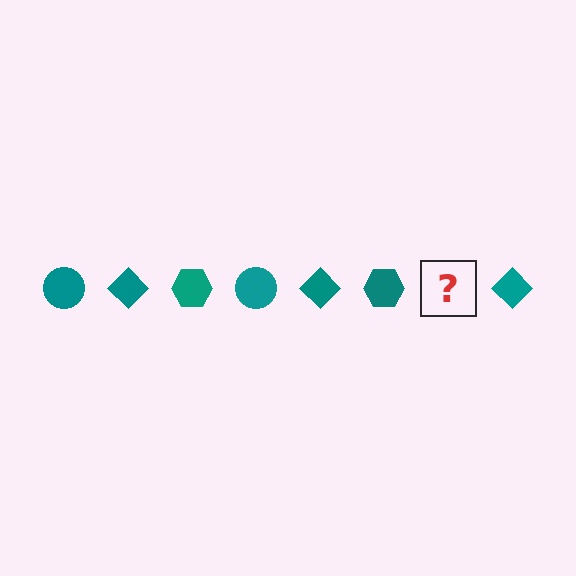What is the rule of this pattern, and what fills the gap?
The rule is that the pattern cycles through circle, diamond, hexagon shapes in teal. The gap should be filled with a teal circle.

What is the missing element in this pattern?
The missing element is a teal circle.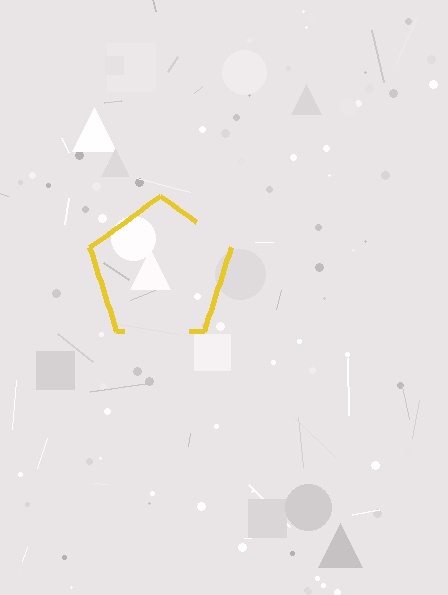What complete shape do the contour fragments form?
The contour fragments form a pentagon.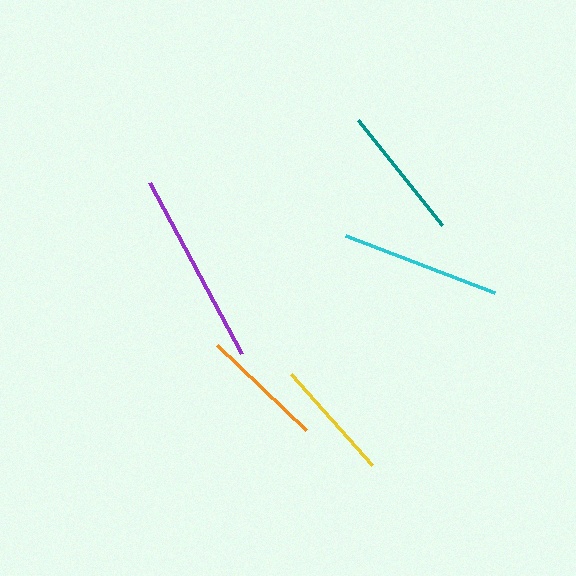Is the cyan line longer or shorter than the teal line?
The cyan line is longer than the teal line.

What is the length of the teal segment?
The teal segment is approximately 135 pixels long.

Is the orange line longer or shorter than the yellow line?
The orange line is longer than the yellow line.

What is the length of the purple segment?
The purple segment is approximately 193 pixels long.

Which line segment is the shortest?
The yellow line is the shortest at approximately 122 pixels.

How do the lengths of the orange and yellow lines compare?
The orange and yellow lines are approximately the same length.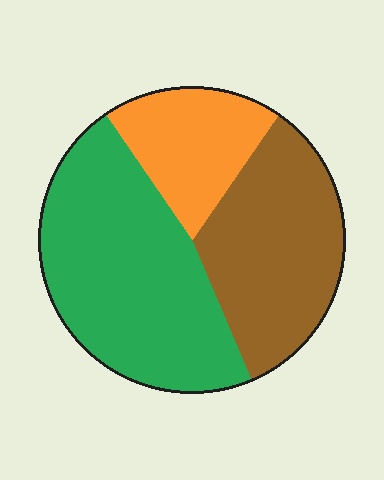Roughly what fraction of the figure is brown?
Brown covers 34% of the figure.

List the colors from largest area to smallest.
From largest to smallest: green, brown, orange.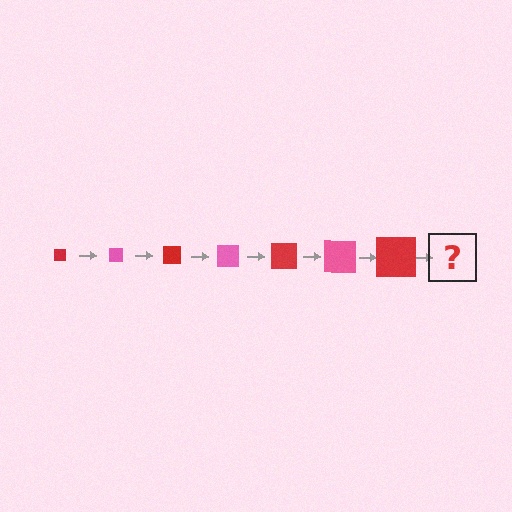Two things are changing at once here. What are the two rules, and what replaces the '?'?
The two rules are that the square grows larger each step and the color cycles through red and pink. The '?' should be a pink square, larger than the previous one.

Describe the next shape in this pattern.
It should be a pink square, larger than the previous one.